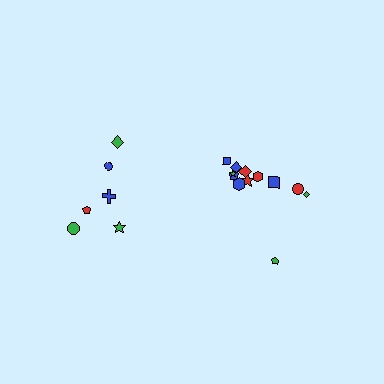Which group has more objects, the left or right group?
The right group.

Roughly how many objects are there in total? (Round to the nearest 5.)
Roughly 20 objects in total.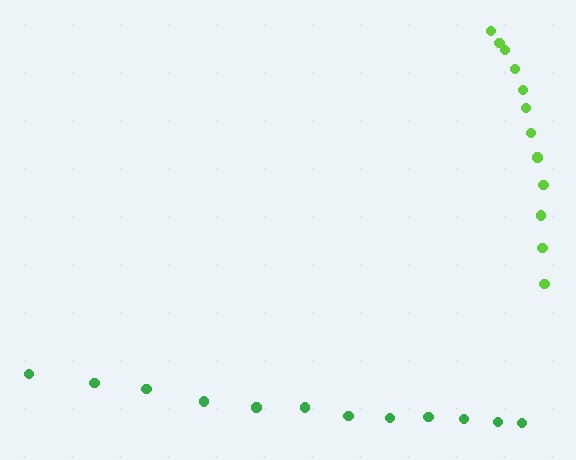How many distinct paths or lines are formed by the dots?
There are 2 distinct paths.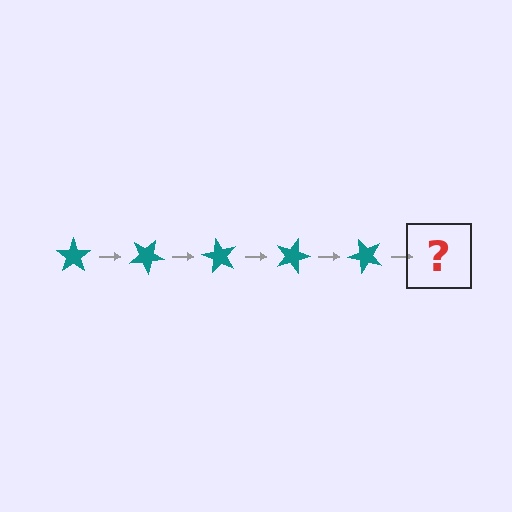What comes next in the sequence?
The next element should be a teal star rotated 150 degrees.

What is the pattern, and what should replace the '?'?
The pattern is that the star rotates 30 degrees each step. The '?' should be a teal star rotated 150 degrees.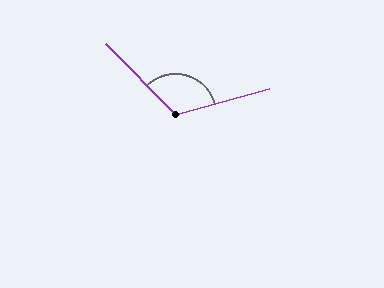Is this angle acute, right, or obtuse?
It is obtuse.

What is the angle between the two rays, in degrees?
Approximately 119 degrees.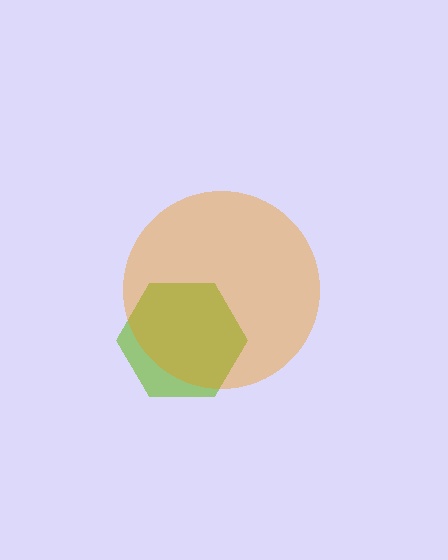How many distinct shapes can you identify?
There are 2 distinct shapes: a lime hexagon, an orange circle.